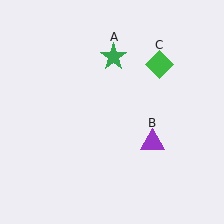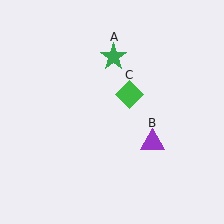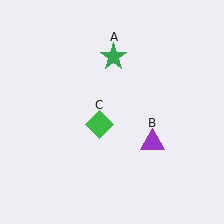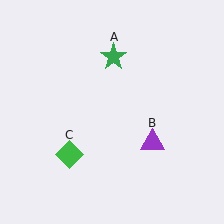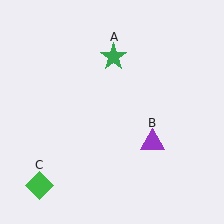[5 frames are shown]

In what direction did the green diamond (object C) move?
The green diamond (object C) moved down and to the left.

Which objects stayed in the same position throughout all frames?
Green star (object A) and purple triangle (object B) remained stationary.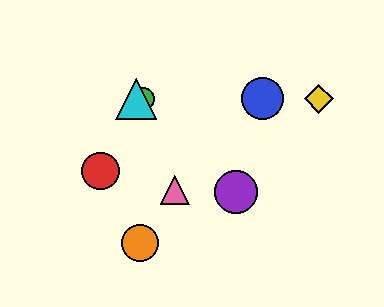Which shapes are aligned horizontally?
The blue circle, the green circle, the yellow diamond, the cyan triangle are aligned horizontally.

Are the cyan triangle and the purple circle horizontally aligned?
No, the cyan triangle is at y≈99 and the purple circle is at y≈192.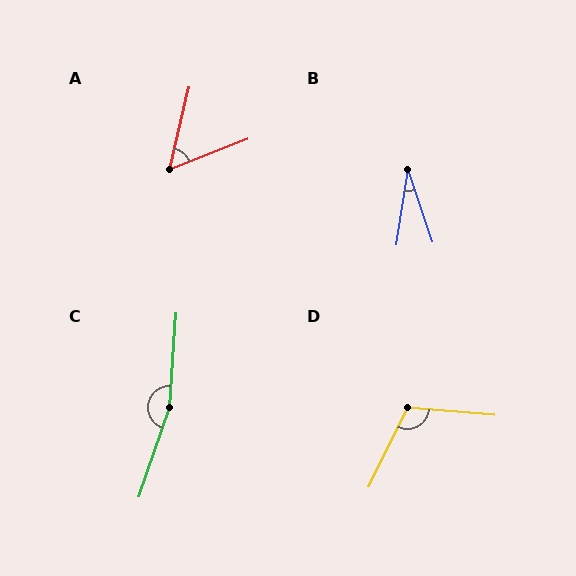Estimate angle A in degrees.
Approximately 55 degrees.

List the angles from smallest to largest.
B (28°), A (55°), D (111°), C (165°).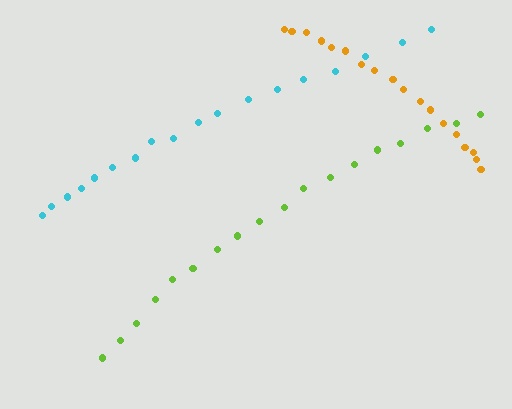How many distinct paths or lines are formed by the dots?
There are 3 distinct paths.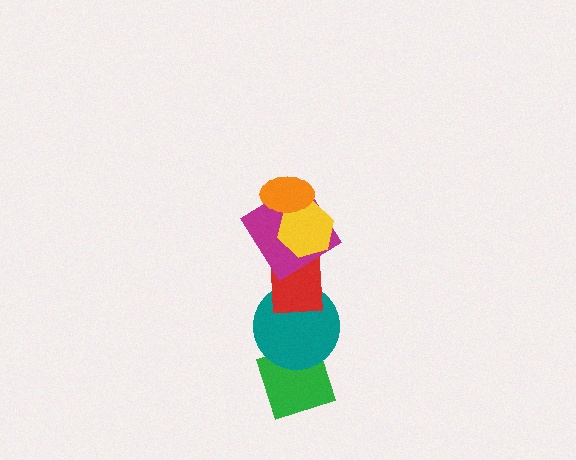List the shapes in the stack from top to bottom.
From top to bottom: the orange ellipse, the yellow hexagon, the magenta diamond, the red rectangle, the teal circle, the green diamond.